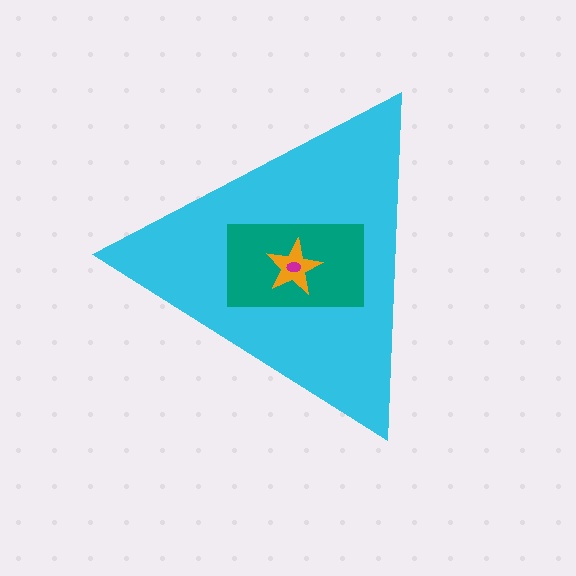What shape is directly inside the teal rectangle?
The orange star.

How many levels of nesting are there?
4.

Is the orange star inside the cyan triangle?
Yes.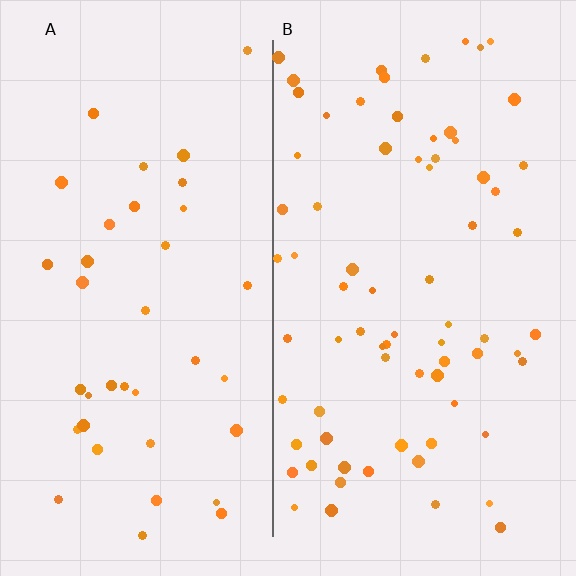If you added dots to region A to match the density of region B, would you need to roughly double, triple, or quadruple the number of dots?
Approximately double.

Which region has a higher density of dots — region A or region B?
B (the right).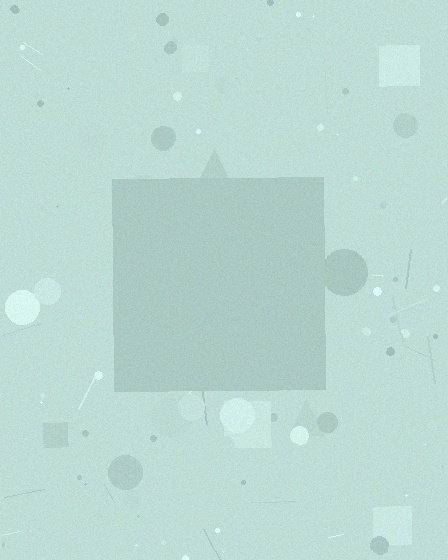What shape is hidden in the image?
A square is hidden in the image.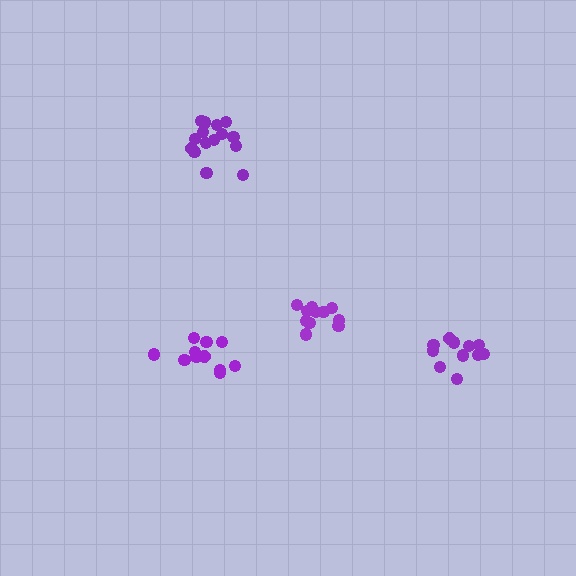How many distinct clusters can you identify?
There are 4 distinct clusters.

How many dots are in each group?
Group 1: 11 dots, Group 2: 15 dots, Group 3: 11 dots, Group 4: 12 dots (49 total).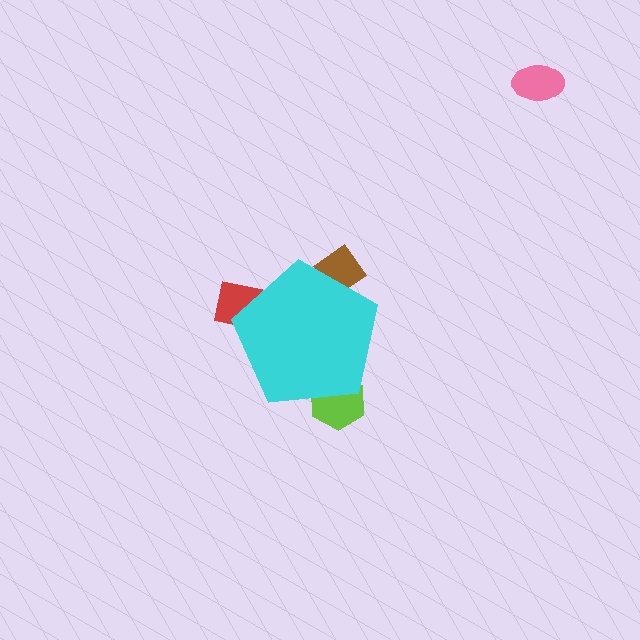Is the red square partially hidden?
Yes, the red square is partially hidden behind the cyan pentagon.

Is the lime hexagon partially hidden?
Yes, the lime hexagon is partially hidden behind the cyan pentagon.